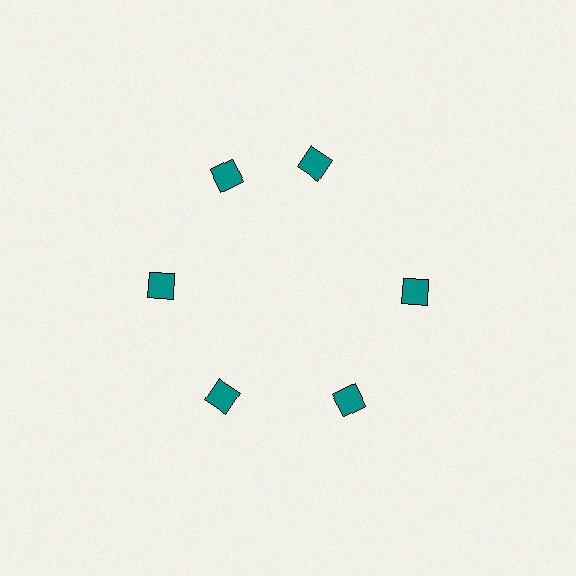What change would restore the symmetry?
The symmetry would be restored by rotating it back into even spacing with its neighbors so that all 6 squares sit at equal angles and equal distance from the center.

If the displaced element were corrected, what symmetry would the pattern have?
It would have 6-fold rotational symmetry — the pattern would map onto itself every 60 degrees.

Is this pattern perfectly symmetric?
No. The 6 teal squares are arranged in a ring, but one element near the 1 o'clock position is rotated out of alignment along the ring, breaking the 6-fold rotational symmetry.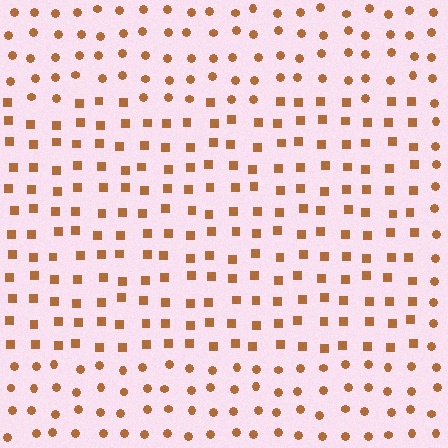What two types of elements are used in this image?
The image uses squares inside the rectangle region and circles outside it.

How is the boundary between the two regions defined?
The boundary is defined by a change in element shape: squares inside vs. circles outside. All elements share the same color and spacing.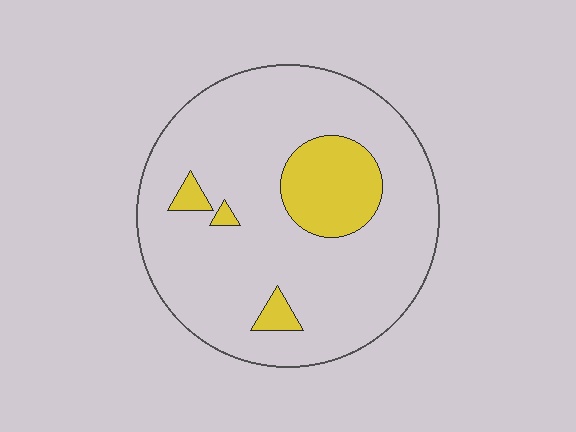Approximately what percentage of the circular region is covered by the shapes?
Approximately 15%.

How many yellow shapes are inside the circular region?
4.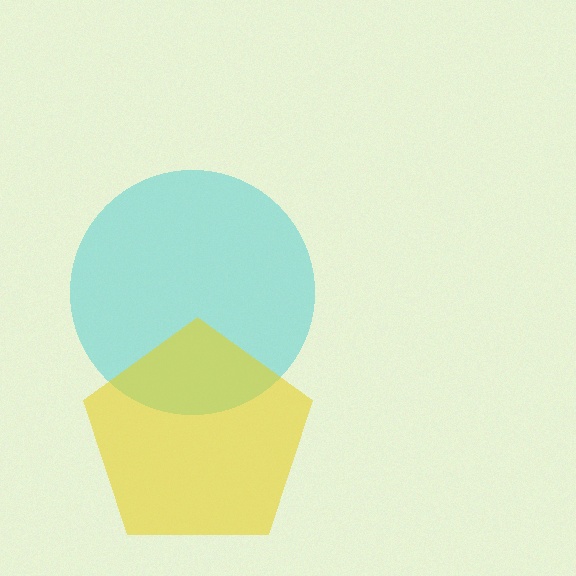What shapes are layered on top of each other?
The layered shapes are: a cyan circle, a yellow pentagon.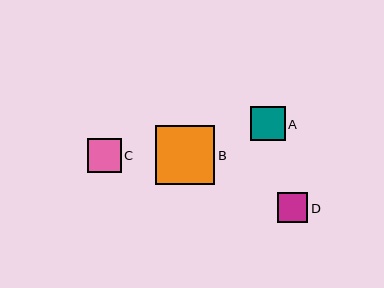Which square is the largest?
Square B is the largest with a size of approximately 59 pixels.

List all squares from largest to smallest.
From largest to smallest: B, A, C, D.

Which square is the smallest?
Square D is the smallest with a size of approximately 30 pixels.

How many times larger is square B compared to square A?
Square B is approximately 1.7 times the size of square A.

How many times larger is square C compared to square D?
Square C is approximately 1.1 times the size of square D.